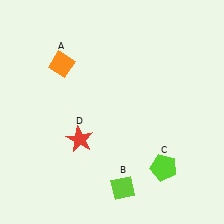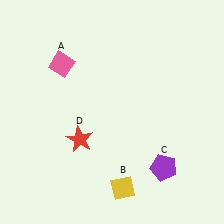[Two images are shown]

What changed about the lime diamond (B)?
In Image 1, B is lime. In Image 2, it changed to yellow.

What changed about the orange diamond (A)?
In Image 1, A is orange. In Image 2, it changed to pink.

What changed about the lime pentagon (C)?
In Image 1, C is lime. In Image 2, it changed to purple.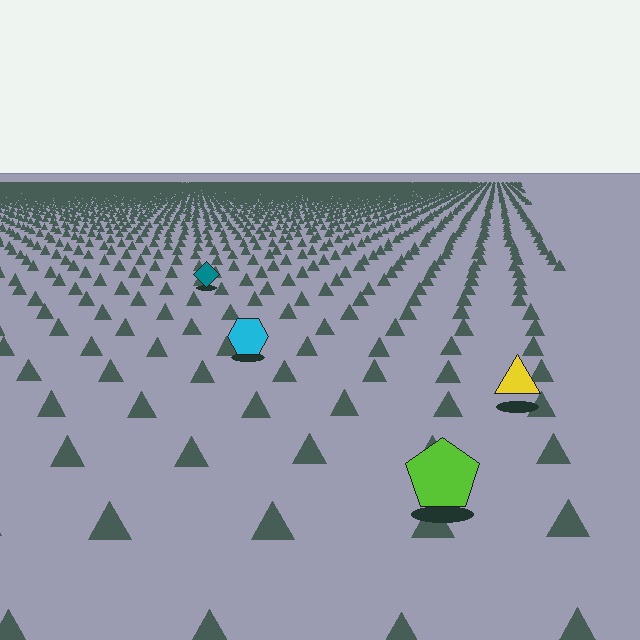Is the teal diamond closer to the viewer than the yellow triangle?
No. The yellow triangle is closer — you can tell from the texture gradient: the ground texture is coarser near it.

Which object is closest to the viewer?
The lime pentagon is closest. The texture marks near it are larger and more spread out.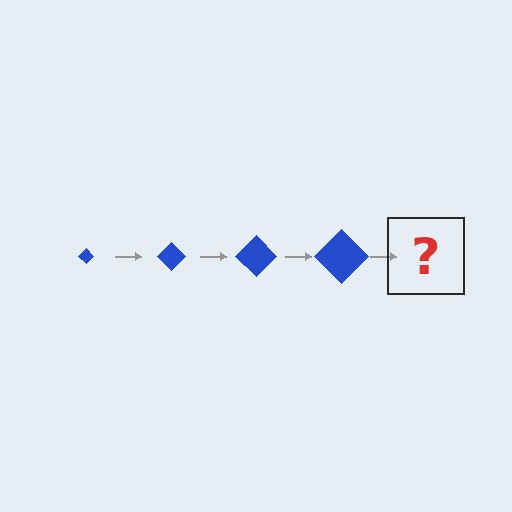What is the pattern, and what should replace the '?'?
The pattern is that the diamond gets progressively larger each step. The '?' should be a blue diamond, larger than the previous one.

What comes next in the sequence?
The next element should be a blue diamond, larger than the previous one.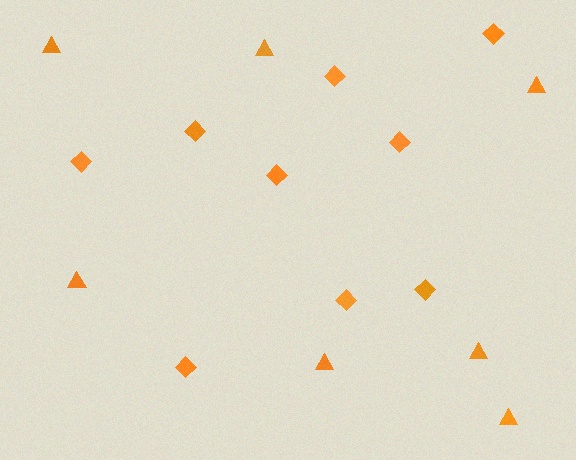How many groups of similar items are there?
There are 2 groups: one group of diamonds (9) and one group of triangles (7).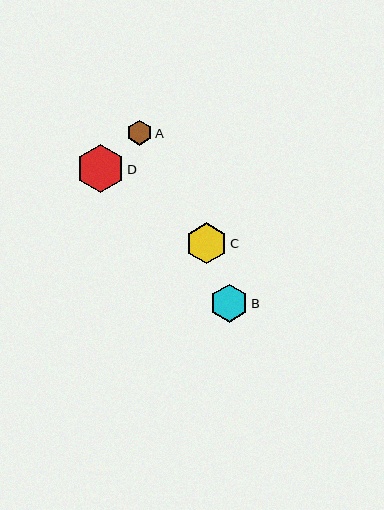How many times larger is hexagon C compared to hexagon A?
Hexagon C is approximately 1.6 times the size of hexagon A.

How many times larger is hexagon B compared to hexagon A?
Hexagon B is approximately 1.5 times the size of hexagon A.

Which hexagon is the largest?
Hexagon D is the largest with a size of approximately 48 pixels.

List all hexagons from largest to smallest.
From largest to smallest: D, C, B, A.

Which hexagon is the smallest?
Hexagon A is the smallest with a size of approximately 25 pixels.